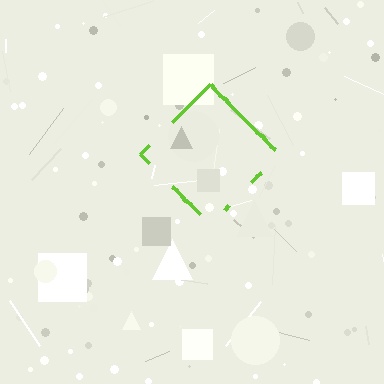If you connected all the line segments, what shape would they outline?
They would outline a diamond.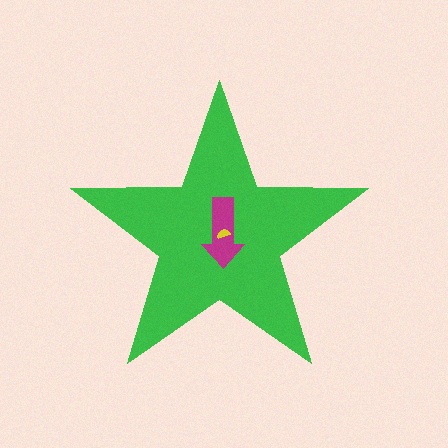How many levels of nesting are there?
3.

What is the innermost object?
The yellow semicircle.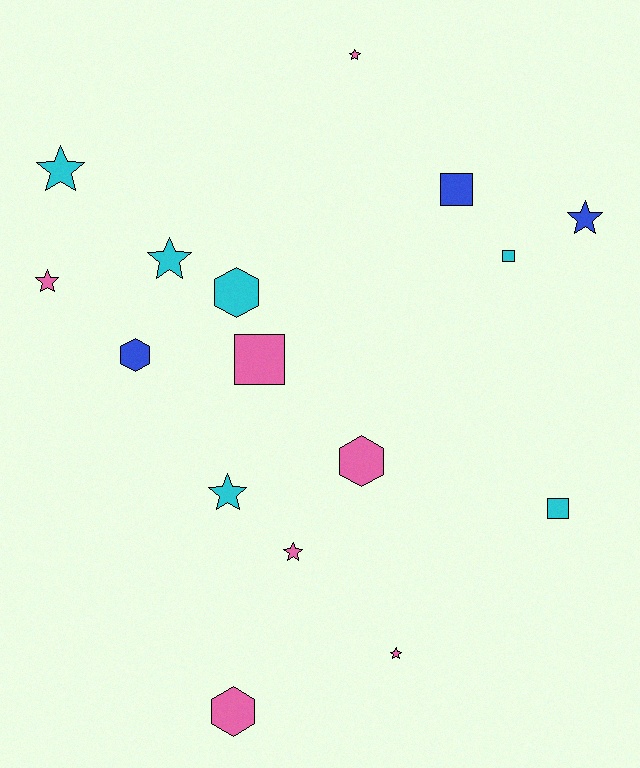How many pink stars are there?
There are 4 pink stars.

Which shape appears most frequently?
Star, with 8 objects.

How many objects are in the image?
There are 16 objects.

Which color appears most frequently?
Pink, with 7 objects.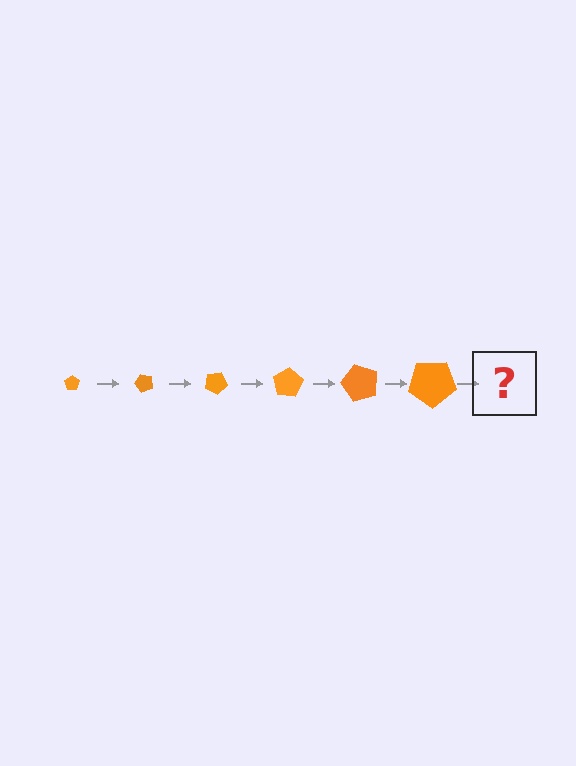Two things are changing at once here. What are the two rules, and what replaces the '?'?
The two rules are that the pentagon grows larger each step and it rotates 50 degrees each step. The '?' should be a pentagon, larger than the previous one and rotated 300 degrees from the start.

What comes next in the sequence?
The next element should be a pentagon, larger than the previous one and rotated 300 degrees from the start.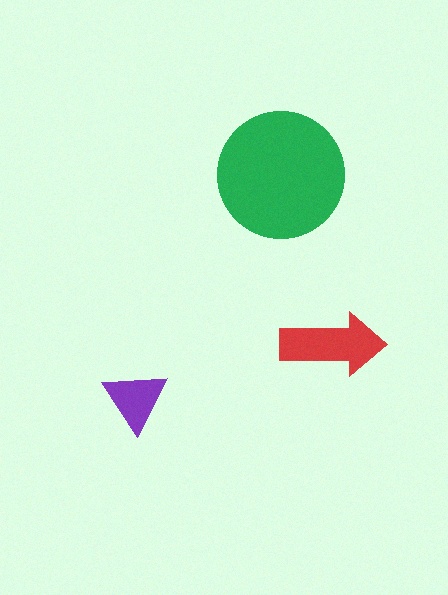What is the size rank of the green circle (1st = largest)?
1st.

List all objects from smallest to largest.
The purple triangle, the red arrow, the green circle.